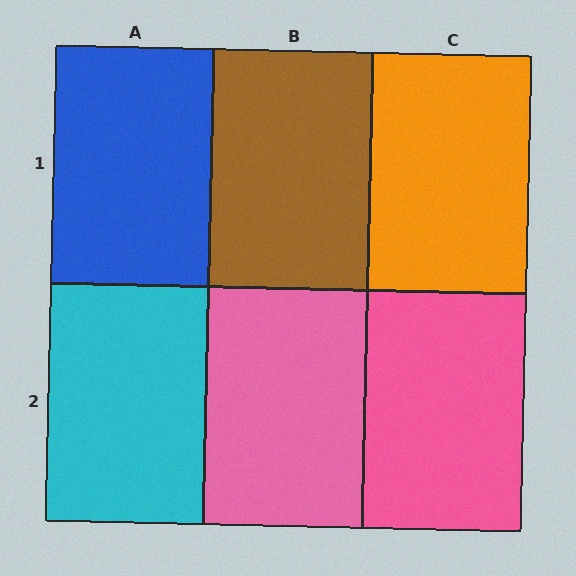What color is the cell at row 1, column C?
Orange.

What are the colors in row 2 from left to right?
Cyan, pink, pink.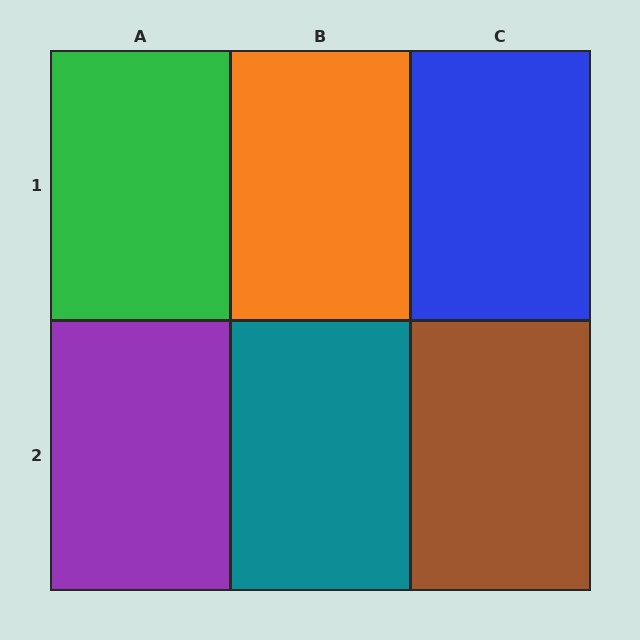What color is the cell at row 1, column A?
Green.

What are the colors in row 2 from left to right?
Purple, teal, brown.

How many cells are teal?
1 cell is teal.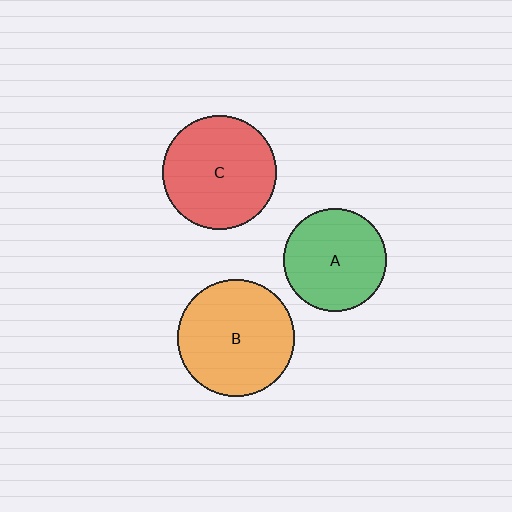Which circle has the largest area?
Circle B (orange).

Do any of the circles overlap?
No, none of the circles overlap.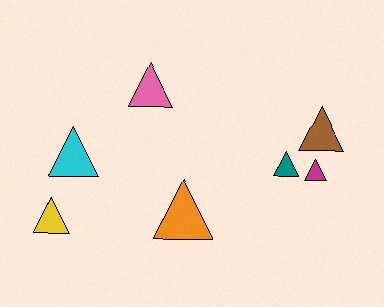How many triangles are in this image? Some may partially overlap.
There are 7 triangles.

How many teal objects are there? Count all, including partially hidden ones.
There is 1 teal object.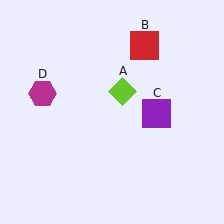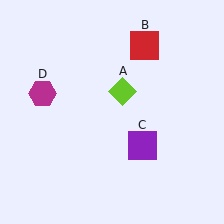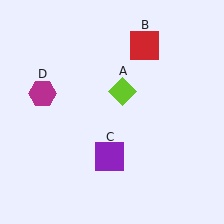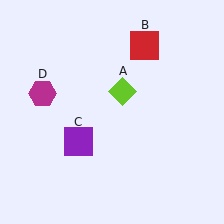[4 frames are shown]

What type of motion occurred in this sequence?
The purple square (object C) rotated clockwise around the center of the scene.